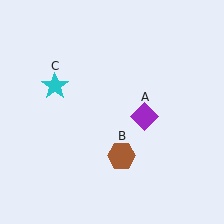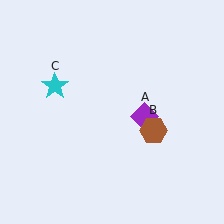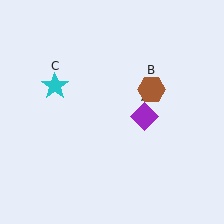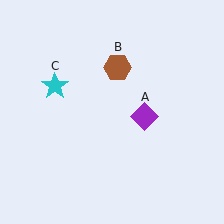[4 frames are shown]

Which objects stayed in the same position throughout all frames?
Purple diamond (object A) and cyan star (object C) remained stationary.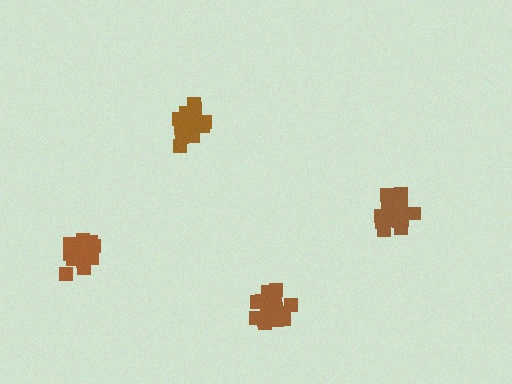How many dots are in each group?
Group 1: 19 dots, Group 2: 15 dots, Group 3: 18 dots, Group 4: 18 dots (70 total).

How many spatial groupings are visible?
There are 4 spatial groupings.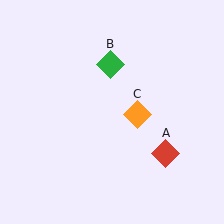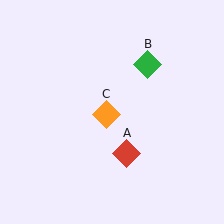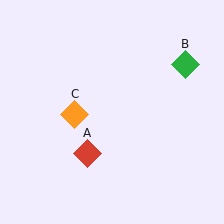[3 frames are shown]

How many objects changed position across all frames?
3 objects changed position: red diamond (object A), green diamond (object B), orange diamond (object C).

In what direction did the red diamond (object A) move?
The red diamond (object A) moved left.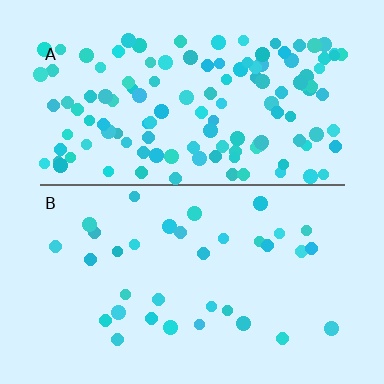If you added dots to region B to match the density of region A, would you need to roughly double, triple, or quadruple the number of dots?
Approximately quadruple.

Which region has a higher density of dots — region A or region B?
A (the top).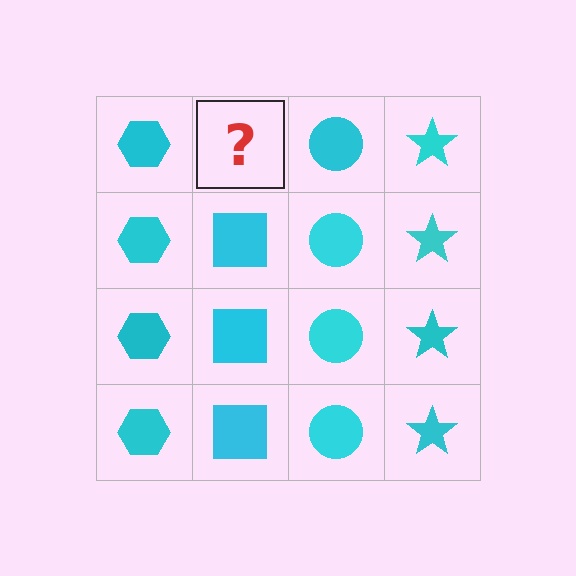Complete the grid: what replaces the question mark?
The question mark should be replaced with a cyan square.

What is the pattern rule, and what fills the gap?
The rule is that each column has a consistent shape. The gap should be filled with a cyan square.